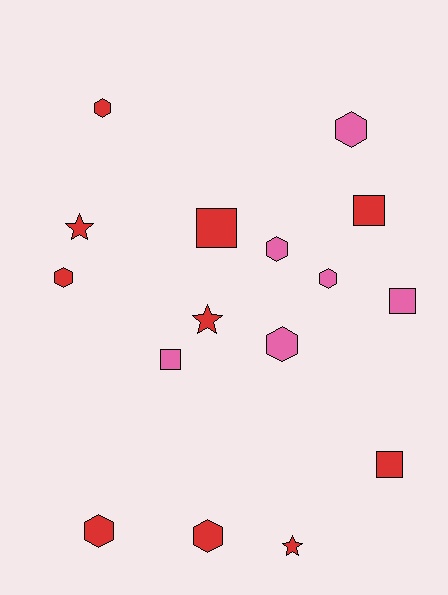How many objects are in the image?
There are 16 objects.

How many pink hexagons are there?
There are 4 pink hexagons.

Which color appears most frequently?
Red, with 10 objects.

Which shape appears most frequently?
Hexagon, with 8 objects.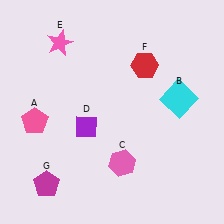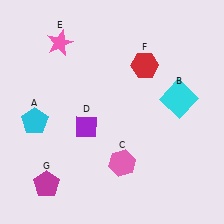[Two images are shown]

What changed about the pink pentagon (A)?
In Image 1, A is pink. In Image 2, it changed to cyan.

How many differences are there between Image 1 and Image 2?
There is 1 difference between the two images.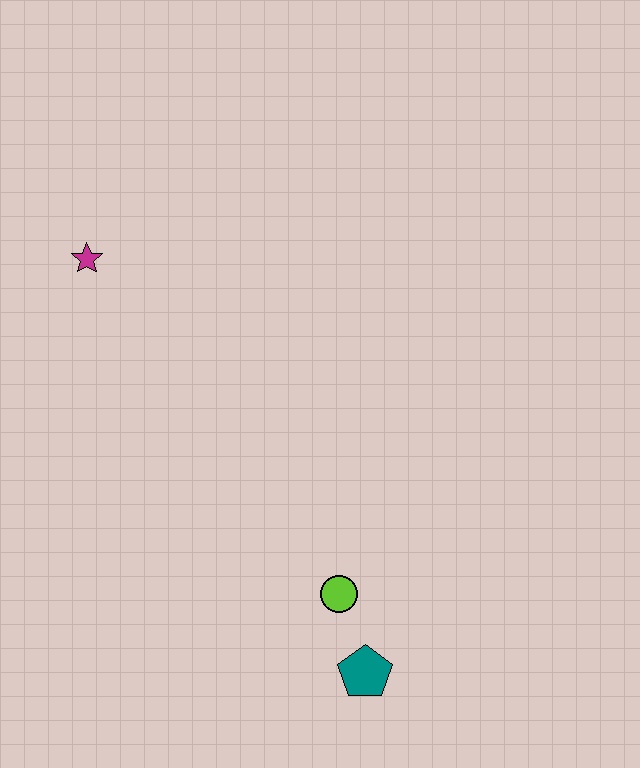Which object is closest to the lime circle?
The teal pentagon is closest to the lime circle.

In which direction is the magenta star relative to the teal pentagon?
The magenta star is above the teal pentagon.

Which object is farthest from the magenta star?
The teal pentagon is farthest from the magenta star.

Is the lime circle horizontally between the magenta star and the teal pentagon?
Yes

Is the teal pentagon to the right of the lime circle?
Yes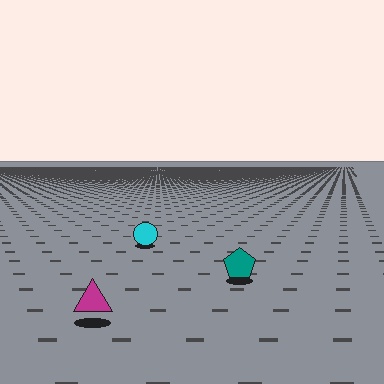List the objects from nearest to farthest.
From nearest to farthest: the magenta triangle, the teal pentagon, the cyan circle.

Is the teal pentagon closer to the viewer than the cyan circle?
Yes. The teal pentagon is closer — you can tell from the texture gradient: the ground texture is coarser near it.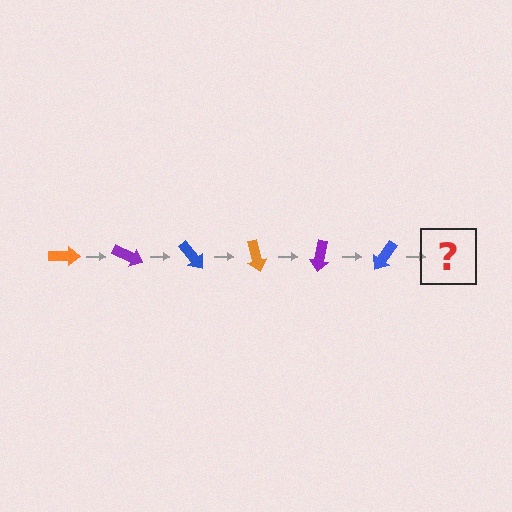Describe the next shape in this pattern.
It should be an orange arrow, rotated 150 degrees from the start.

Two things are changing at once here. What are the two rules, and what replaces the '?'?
The two rules are that it rotates 25 degrees each step and the color cycles through orange, purple, and blue. The '?' should be an orange arrow, rotated 150 degrees from the start.